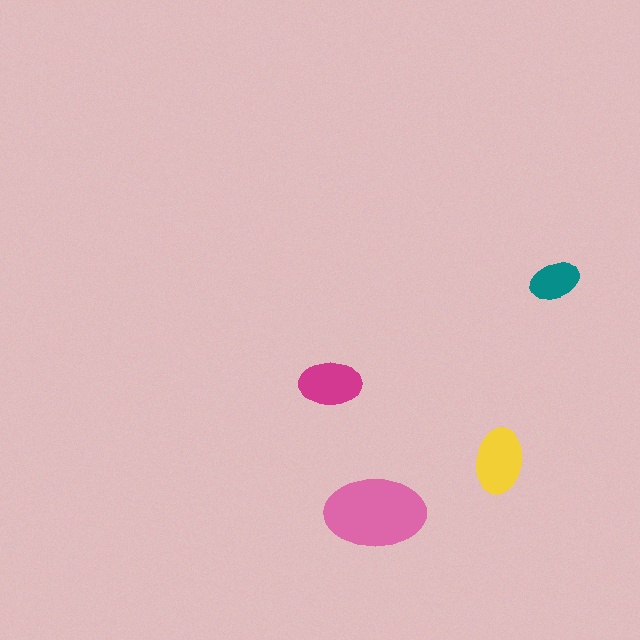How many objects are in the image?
There are 4 objects in the image.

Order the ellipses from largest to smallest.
the pink one, the yellow one, the magenta one, the teal one.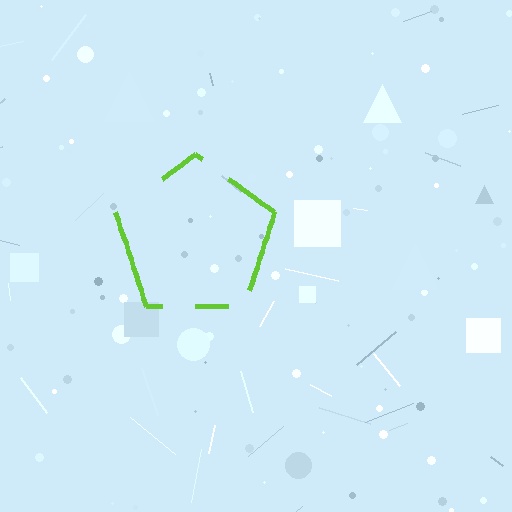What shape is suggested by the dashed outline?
The dashed outline suggests a pentagon.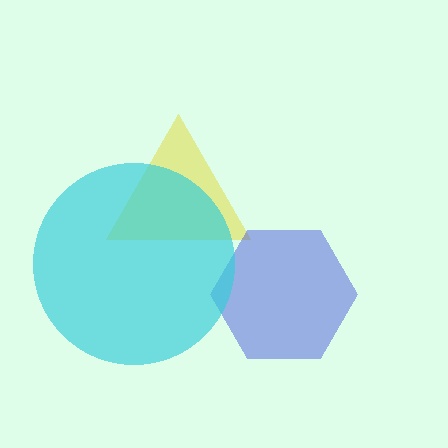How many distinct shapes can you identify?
There are 3 distinct shapes: a yellow triangle, a blue hexagon, a cyan circle.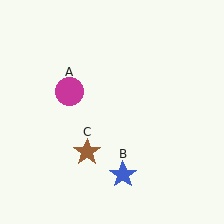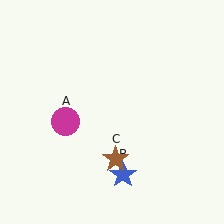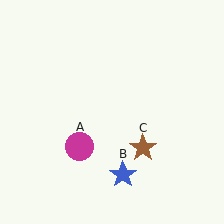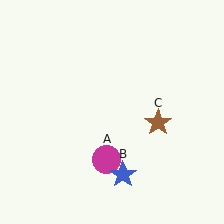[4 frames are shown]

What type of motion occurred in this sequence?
The magenta circle (object A), brown star (object C) rotated counterclockwise around the center of the scene.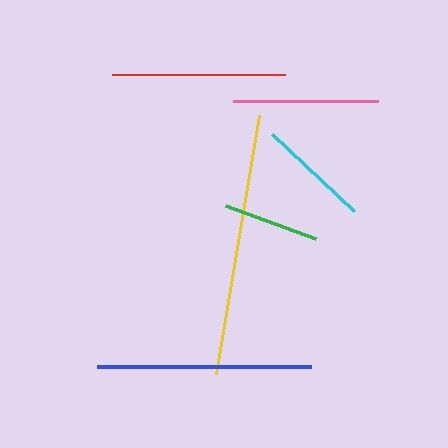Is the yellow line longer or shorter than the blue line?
The yellow line is longer than the blue line.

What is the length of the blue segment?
The blue segment is approximately 214 pixels long.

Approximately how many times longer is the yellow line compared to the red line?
The yellow line is approximately 1.5 times the length of the red line.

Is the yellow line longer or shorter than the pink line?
The yellow line is longer than the pink line.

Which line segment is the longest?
The yellow line is the longest at approximately 263 pixels.